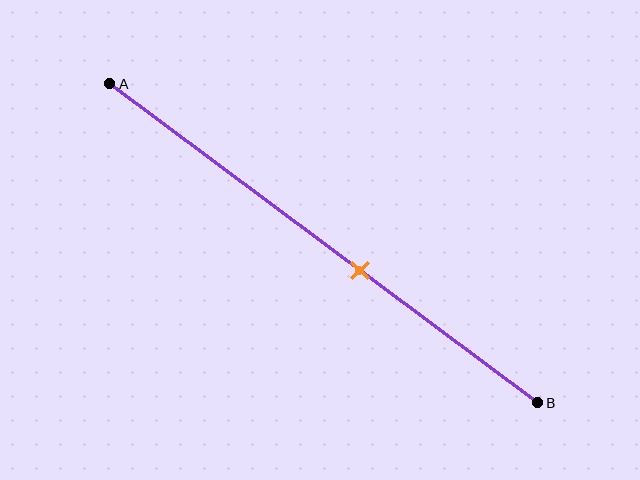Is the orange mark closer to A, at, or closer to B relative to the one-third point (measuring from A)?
The orange mark is closer to point B than the one-third point of segment AB.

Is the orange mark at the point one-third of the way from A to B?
No, the mark is at about 60% from A, not at the 33% one-third point.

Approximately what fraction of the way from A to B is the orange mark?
The orange mark is approximately 60% of the way from A to B.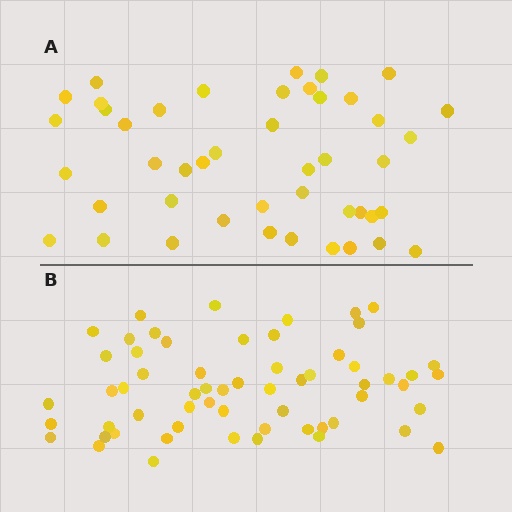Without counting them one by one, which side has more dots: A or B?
Region B (the bottom region) has more dots.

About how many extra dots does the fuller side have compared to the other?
Region B has approximately 15 more dots than region A.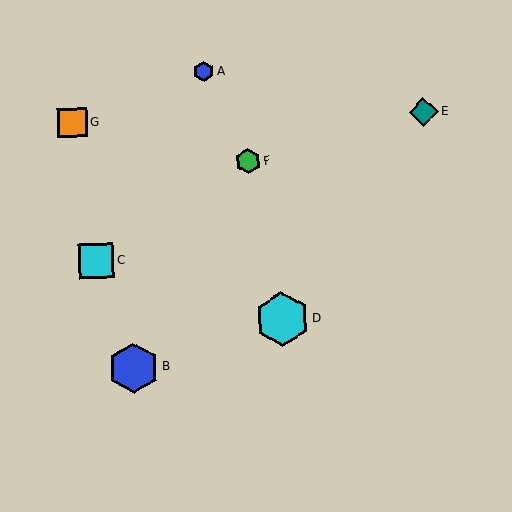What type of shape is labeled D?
Shape D is a cyan hexagon.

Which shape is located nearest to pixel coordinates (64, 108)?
The orange square (labeled G) at (72, 123) is nearest to that location.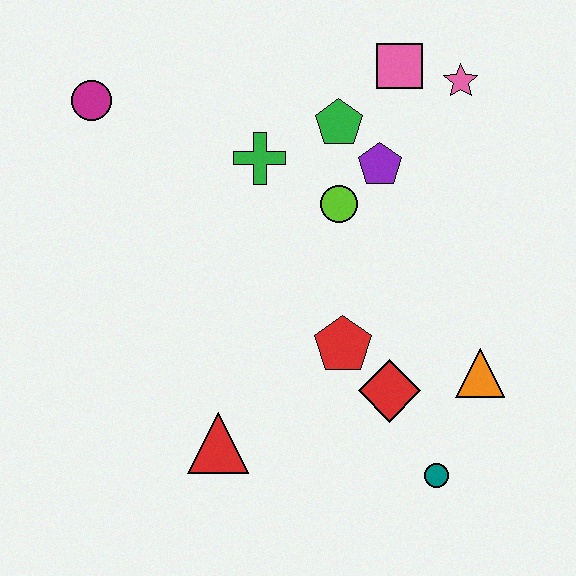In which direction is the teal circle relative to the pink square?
The teal circle is below the pink square.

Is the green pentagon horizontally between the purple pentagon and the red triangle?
Yes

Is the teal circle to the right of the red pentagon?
Yes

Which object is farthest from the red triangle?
The pink star is farthest from the red triangle.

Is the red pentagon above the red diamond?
Yes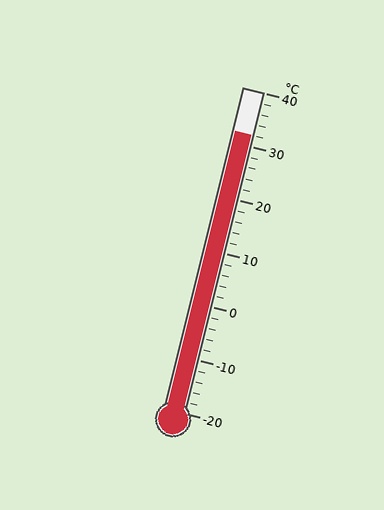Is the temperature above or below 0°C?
The temperature is above 0°C.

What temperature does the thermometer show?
The thermometer shows approximately 32°C.